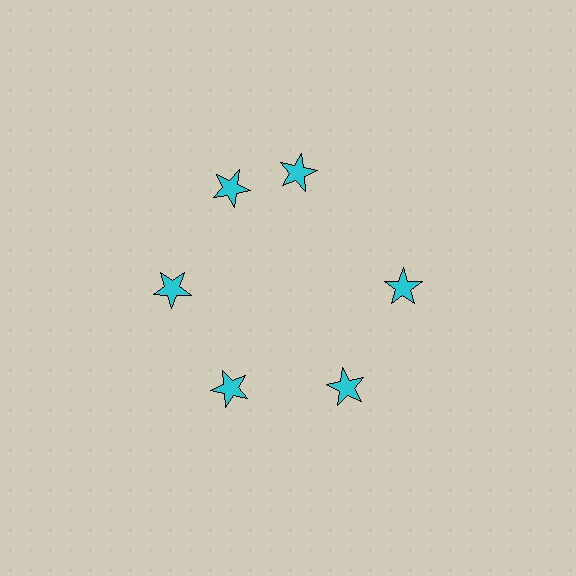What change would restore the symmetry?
The symmetry would be restored by rotating it back into even spacing with its neighbors so that all 6 stars sit at equal angles and equal distance from the center.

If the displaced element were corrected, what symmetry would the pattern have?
It would have 6-fold rotational symmetry — the pattern would map onto itself every 60 degrees.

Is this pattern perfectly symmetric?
No. The 6 cyan stars are arranged in a ring, but one element near the 1 o'clock position is rotated out of alignment along the ring, breaking the 6-fold rotational symmetry.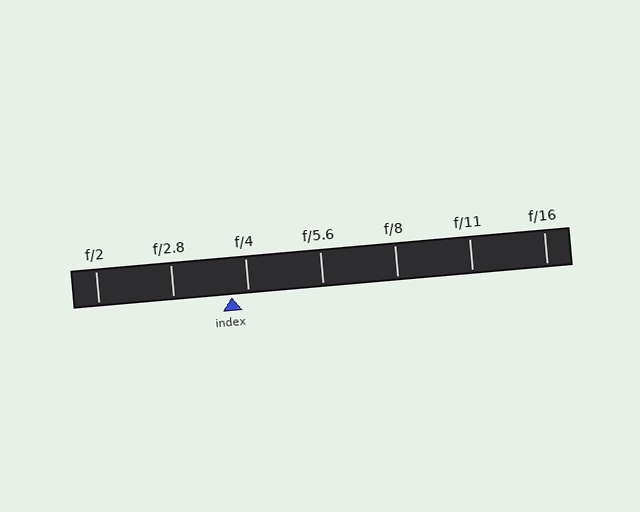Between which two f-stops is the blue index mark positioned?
The index mark is between f/2.8 and f/4.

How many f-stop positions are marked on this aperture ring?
There are 7 f-stop positions marked.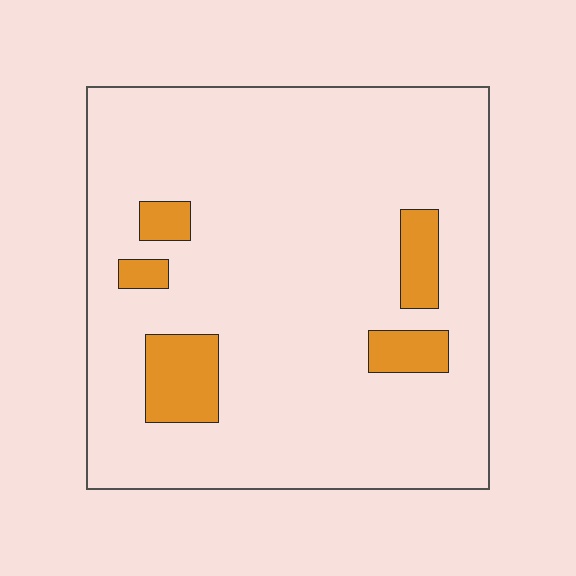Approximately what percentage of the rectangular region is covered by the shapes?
Approximately 10%.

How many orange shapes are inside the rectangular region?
5.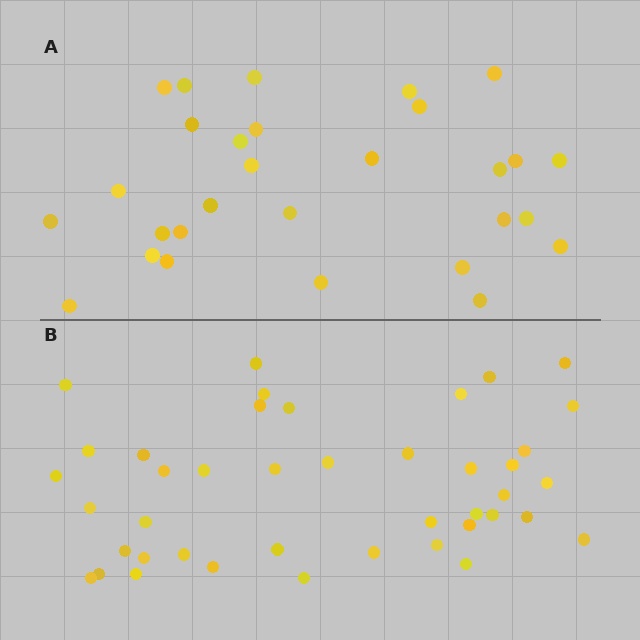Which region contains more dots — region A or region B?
Region B (the bottom region) has more dots.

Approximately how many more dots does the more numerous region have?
Region B has approximately 15 more dots than region A.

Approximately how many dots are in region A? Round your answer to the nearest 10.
About 30 dots. (The exact count is 29, which rounds to 30.)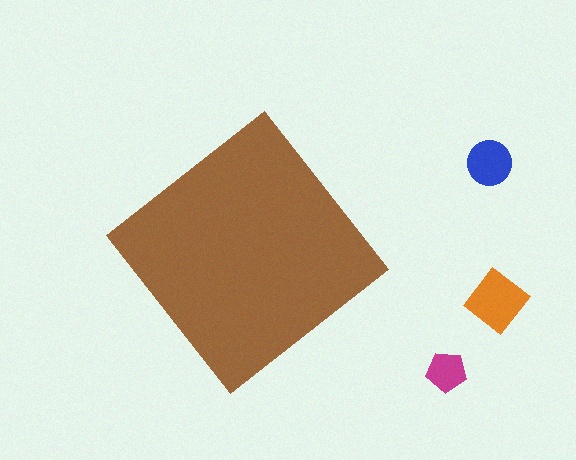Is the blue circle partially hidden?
No, the blue circle is fully visible.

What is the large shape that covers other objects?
A brown diamond.